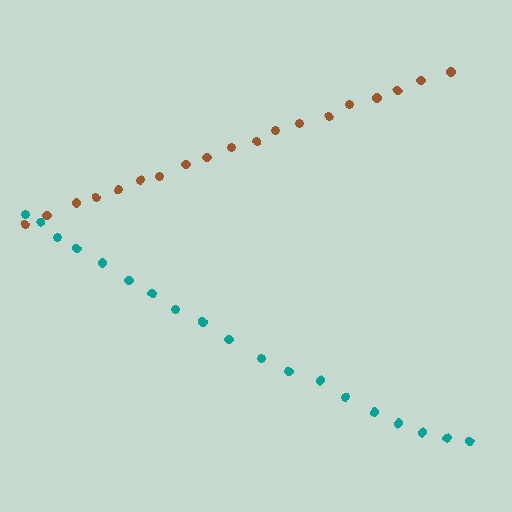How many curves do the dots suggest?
There are 2 distinct paths.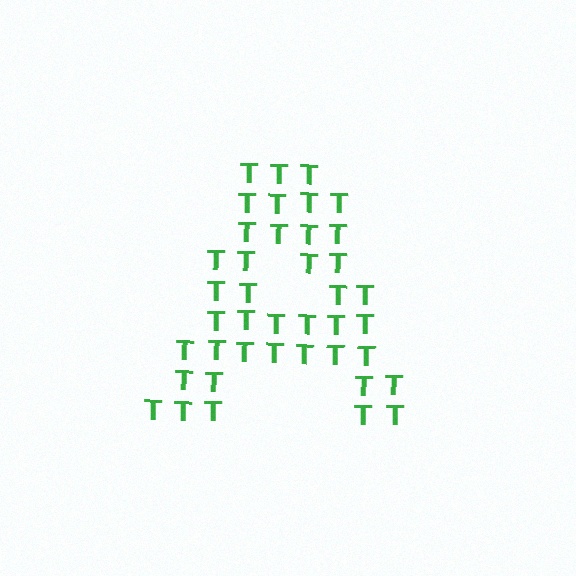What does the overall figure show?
The overall figure shows the letter A.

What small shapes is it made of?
It is made of small letter T's.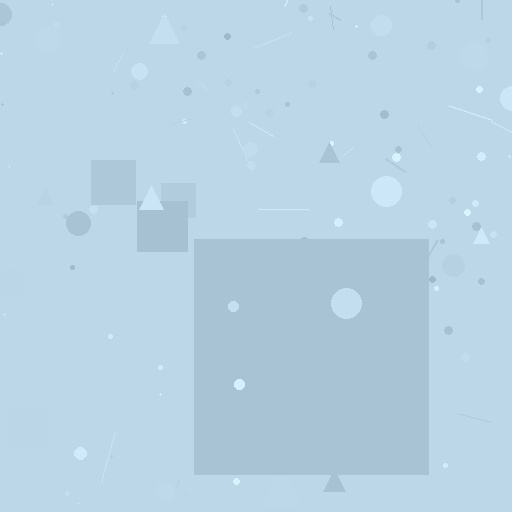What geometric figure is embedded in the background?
A square is embedded in the background.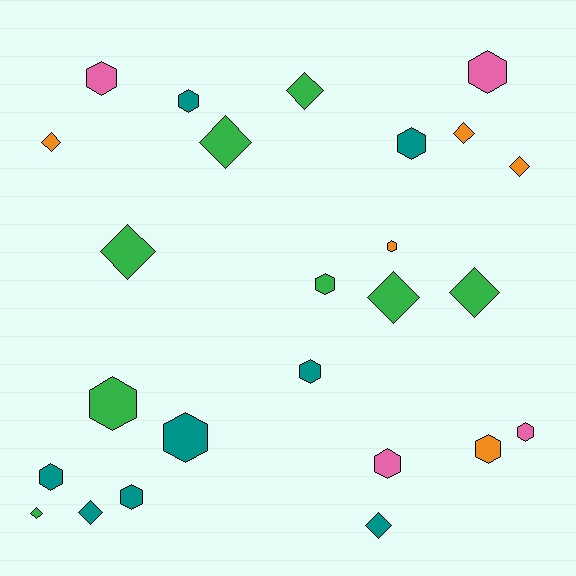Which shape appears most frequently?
Hexagon, with 14 objects.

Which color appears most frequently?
Teal, with 8 objects.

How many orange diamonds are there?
There are 3 orange diamonds.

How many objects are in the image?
There are 25 objects.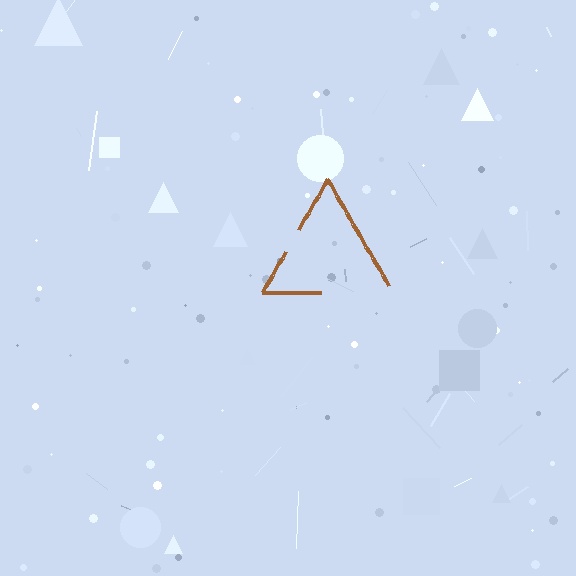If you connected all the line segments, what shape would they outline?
They would outline a triangle.